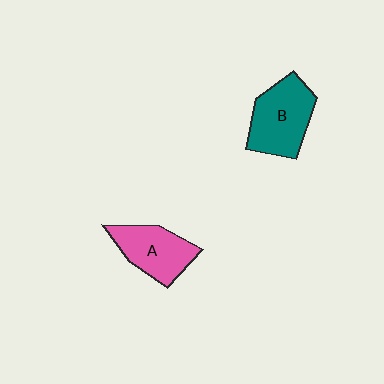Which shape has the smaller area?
Shape A (pink).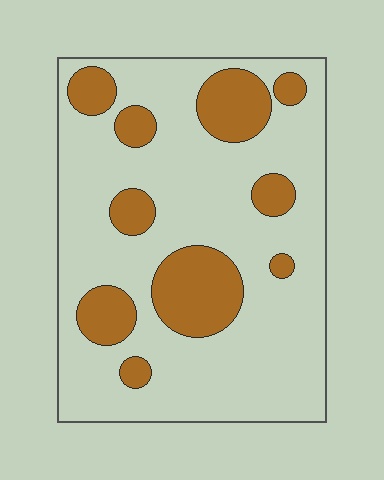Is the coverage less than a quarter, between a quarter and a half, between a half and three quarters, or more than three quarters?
Less than a quarter.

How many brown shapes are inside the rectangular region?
10.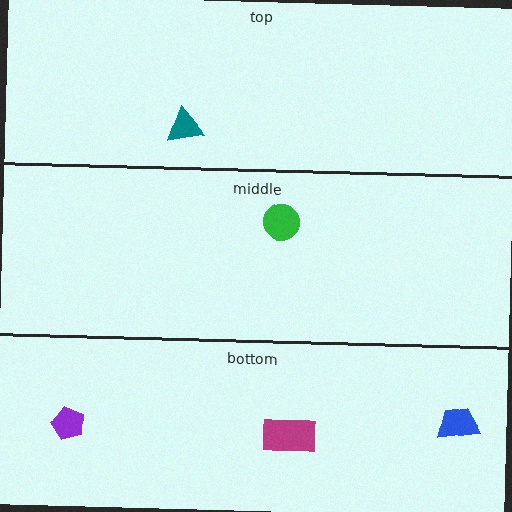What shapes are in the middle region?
The green circle.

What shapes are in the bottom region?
The purple pentagon, the blue trapezoid, the magenta rectangle.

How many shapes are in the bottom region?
3.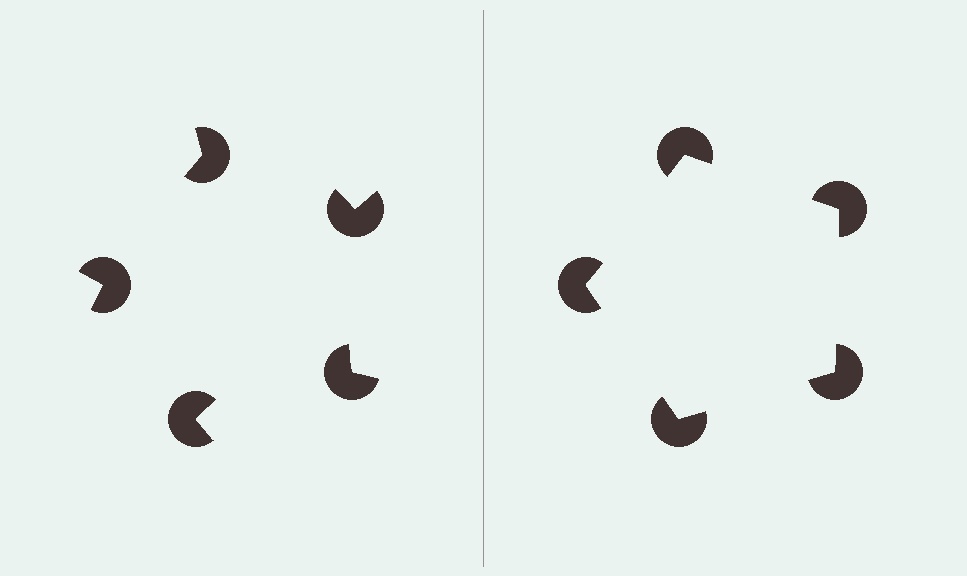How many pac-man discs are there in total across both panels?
10 — 5 on each side.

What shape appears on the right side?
An illusory pentagon.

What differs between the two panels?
The pac-man discs are positioned identically on both sides; only the wedge orientations differ. On the right they align to a pentagon; on the left they are misaligned.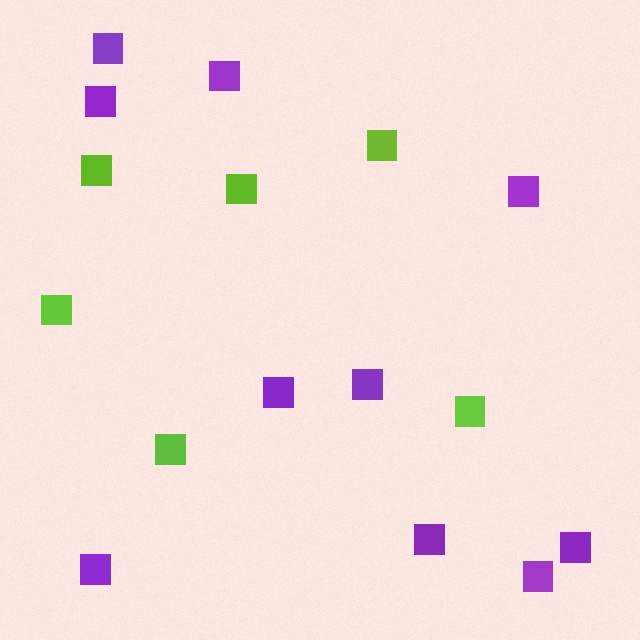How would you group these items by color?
There are 2 groups: one group of purple squares (10) and one group of lime squares (6).